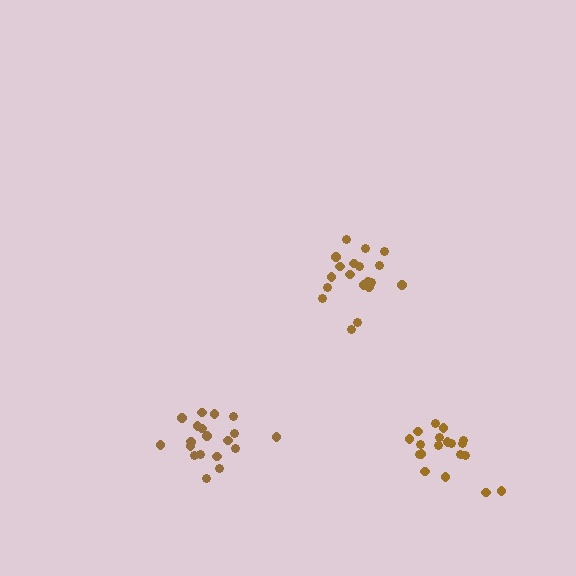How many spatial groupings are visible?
There are 3 spatial groupings.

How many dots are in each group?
Group 1: 19 dots, Group 2: 19 dots, Group 3: 20 dots (58 total).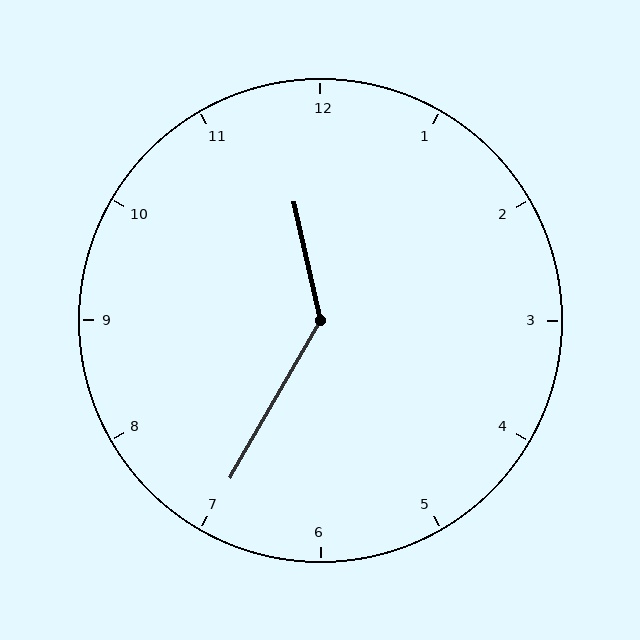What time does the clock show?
11:35.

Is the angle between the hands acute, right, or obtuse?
It is obtuse.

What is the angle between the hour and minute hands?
Approximately 138 degrees.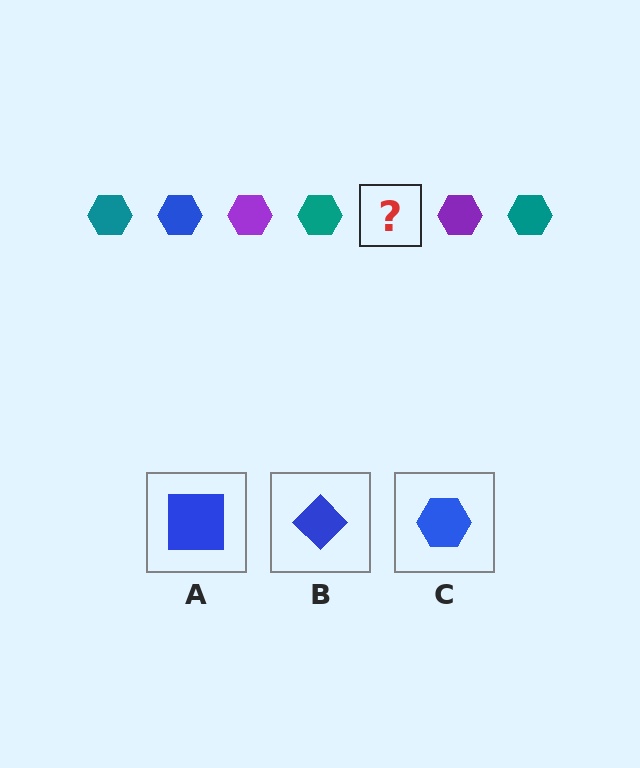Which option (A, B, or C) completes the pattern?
C.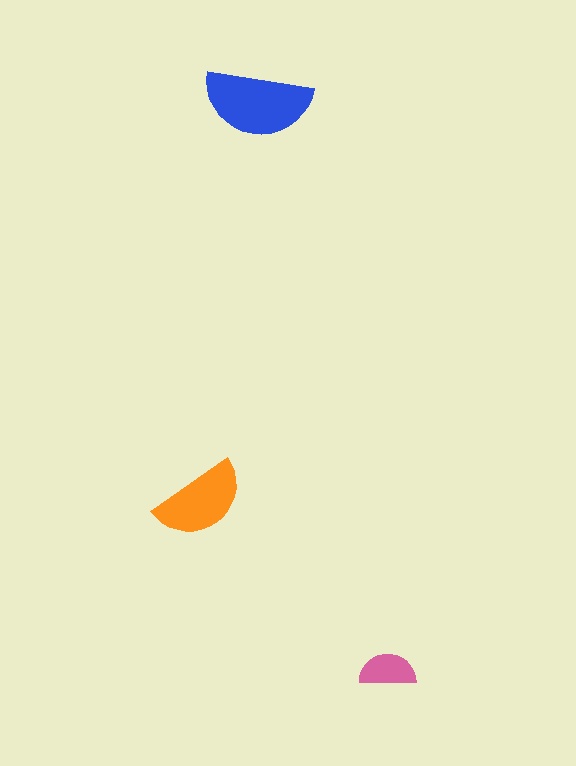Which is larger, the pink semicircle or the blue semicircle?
The blue one.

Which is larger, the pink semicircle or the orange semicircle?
The orange one.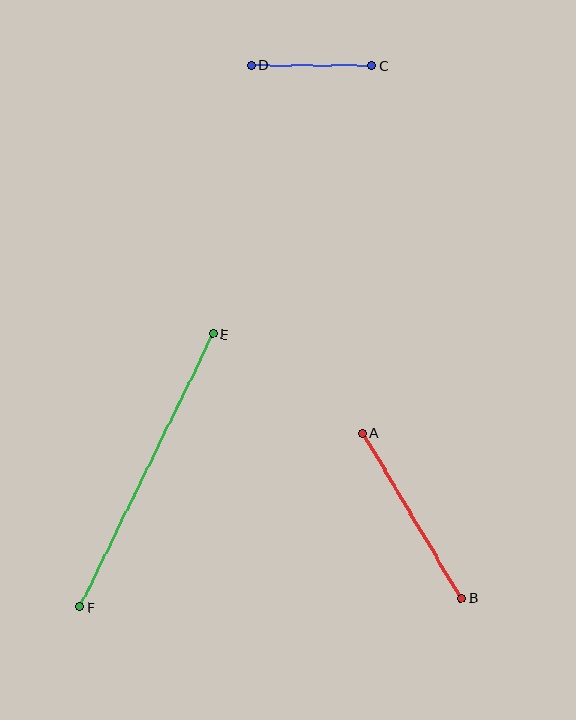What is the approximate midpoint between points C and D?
The midpoint is at approximately (311, 65) pixels.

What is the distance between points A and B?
The distance is approximately 193 pixels.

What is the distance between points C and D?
The distance is approximately 121 pixels.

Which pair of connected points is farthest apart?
Points E and F are farthest apart.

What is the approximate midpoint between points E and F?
The midpoint is at approximately (146, 471) pixels.